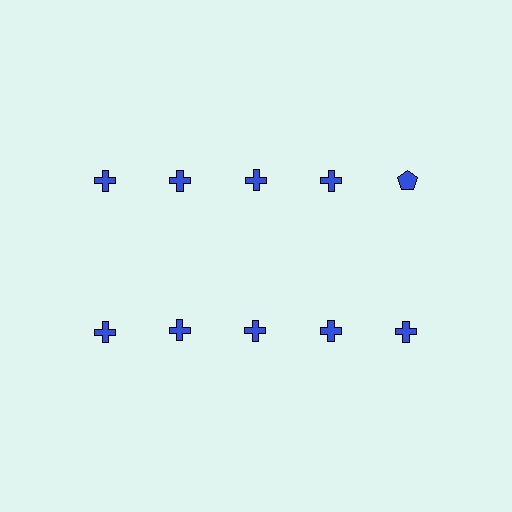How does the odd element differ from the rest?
It has a different shape: pentagon instead of cross.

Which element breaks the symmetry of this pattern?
The blue pentagon in the top row, rightmost column breaks the symmetry. All other shapes are blue crosses.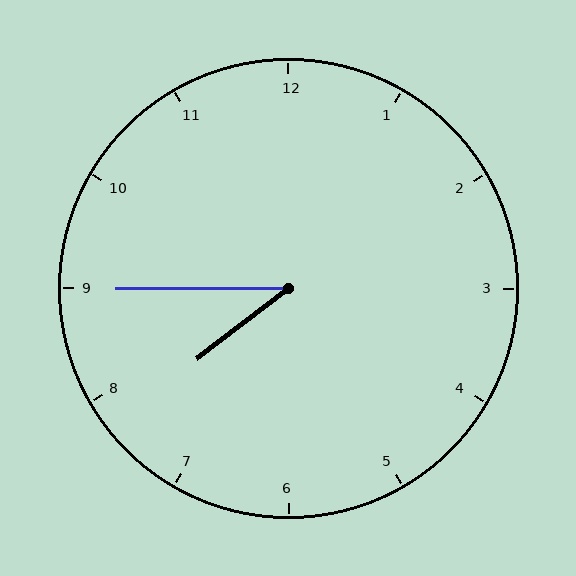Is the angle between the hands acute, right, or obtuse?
It is acute.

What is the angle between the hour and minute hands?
Approximately 38 degrees.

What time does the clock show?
7:45.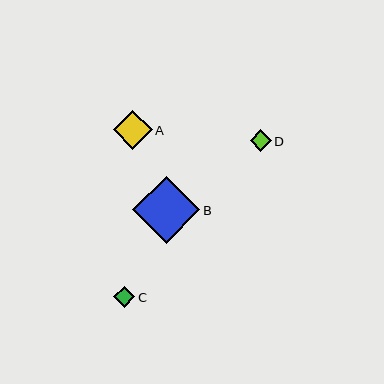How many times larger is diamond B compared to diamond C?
Diamond B is approximately 3.2 times the size of diamond C.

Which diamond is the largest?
Diamond B is the largest with a size of approximately 67 pixels.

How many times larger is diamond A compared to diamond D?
Diamond A is approximately 1.8 times the size of diamond D.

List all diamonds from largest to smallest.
From largest to smallest: B, A, D, C.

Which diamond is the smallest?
Diamond C is the smallest with a size of approximately 21 pixels.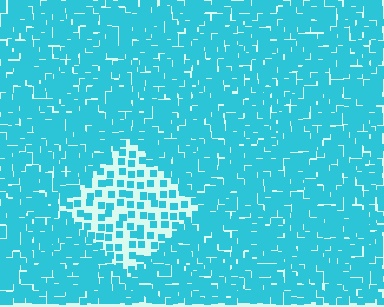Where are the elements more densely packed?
The elements are more densely packed outside the diamond boundary.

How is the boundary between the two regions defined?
The boundary is defined by a change in element density (approximately 2.5x ratio). All elements are the same color, size, and shape.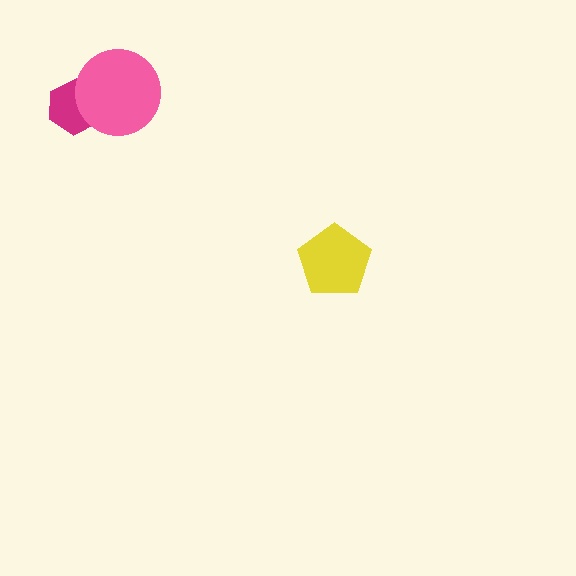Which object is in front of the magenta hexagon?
The pink circle is in front of the magenta hexagon.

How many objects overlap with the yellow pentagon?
0 objects overlap with the yellow pentagon.